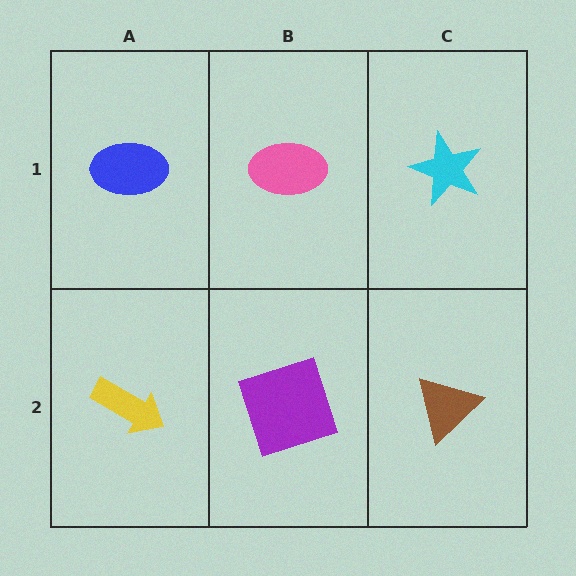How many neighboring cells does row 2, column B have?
3.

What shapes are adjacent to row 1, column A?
A yellow arrow (row 2, column A), a pink ellipse (row 1, column B).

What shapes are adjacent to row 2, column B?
A pink ellipse (row 1, column B), a yellow arrow (row 2, column A), a brown triangle (row 2, column C).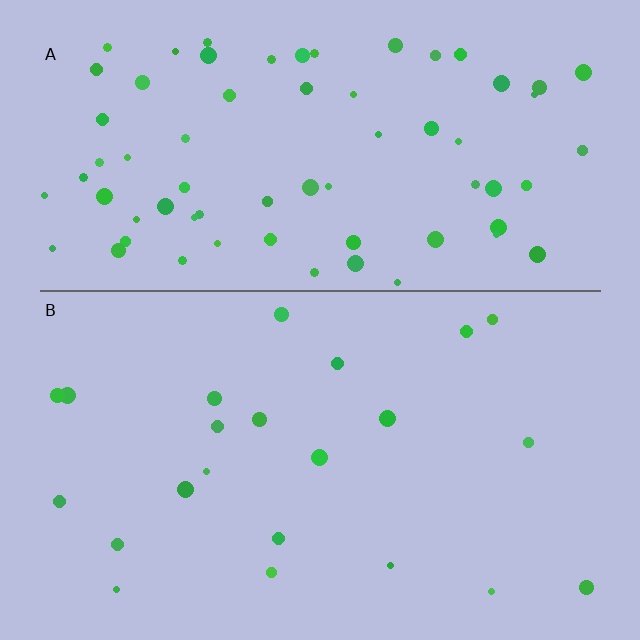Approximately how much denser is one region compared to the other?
Approximately 3.1× — region A over region B.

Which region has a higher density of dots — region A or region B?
A (the top).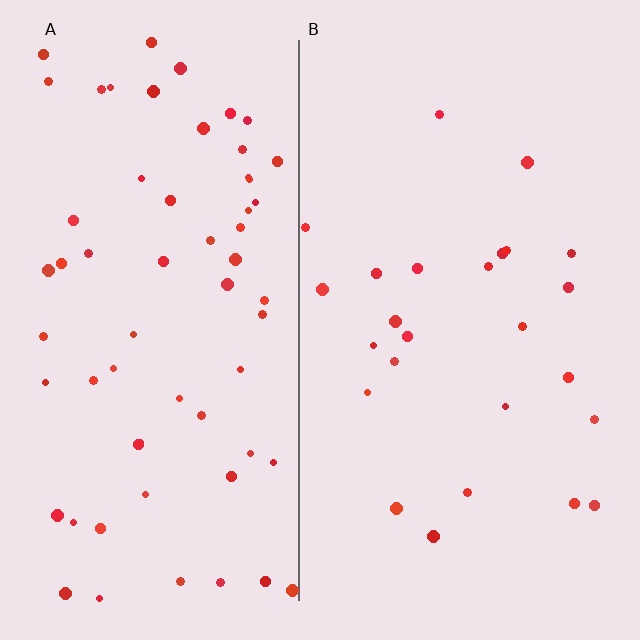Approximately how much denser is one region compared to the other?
Approximately 2.4× — region A over region B.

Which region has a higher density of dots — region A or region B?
A (the left).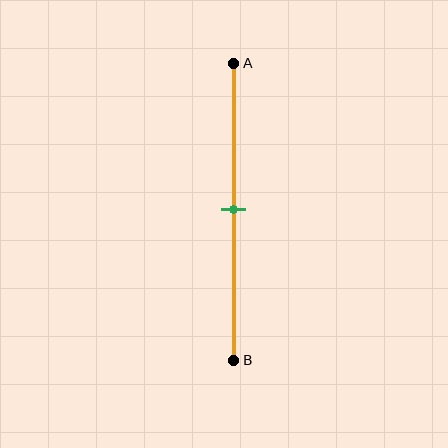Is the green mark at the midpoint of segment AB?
Yes, the mark is approximately at the midpoint.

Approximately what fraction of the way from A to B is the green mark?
The green mark is approximately 50% of the way from A to B.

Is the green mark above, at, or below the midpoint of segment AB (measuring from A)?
The green mark is approximately at the midpoint of segment AB.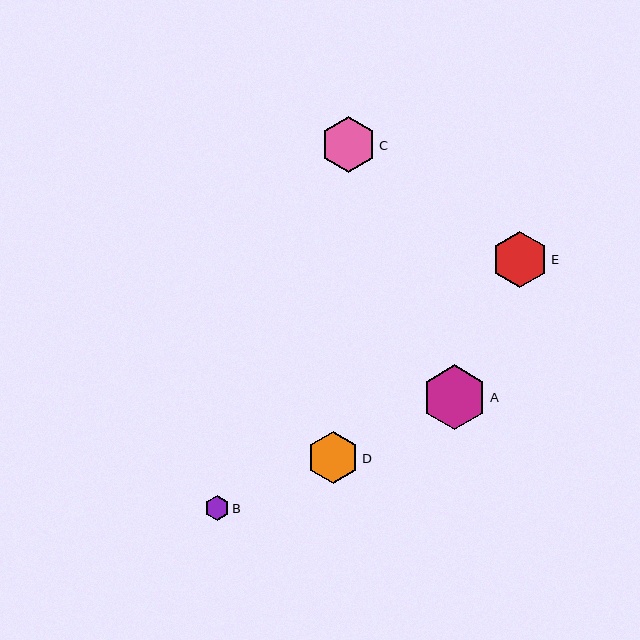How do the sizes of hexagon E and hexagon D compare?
Hexagon E and hexagon D are approximately the same size.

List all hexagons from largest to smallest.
From largest to smallest: A, E, C, D, B.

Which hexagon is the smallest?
Hexagon B is the smallest with a size of approximately 24 pixels.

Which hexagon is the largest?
Hexagon A is the largest with a size of approximately 65 pixels.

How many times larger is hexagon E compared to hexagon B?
Hexagon E is approximately 2.3 times the size of hexagon B.